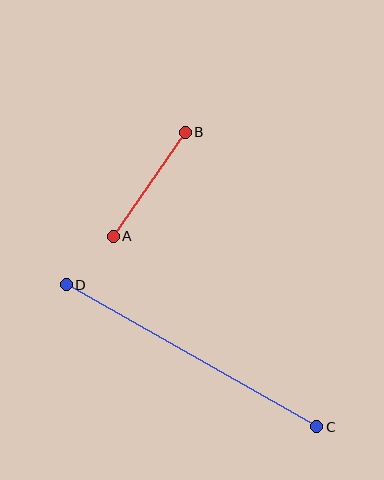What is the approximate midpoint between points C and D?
The midpoint is at approximately (192, 356) pixels.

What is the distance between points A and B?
The distance is approximately 127 pixels.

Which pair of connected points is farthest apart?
Points C and D are farthest apart.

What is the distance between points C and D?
The distance is approximately 288 pixels.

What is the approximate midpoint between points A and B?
The midpoint is at approximately (149, 184) pixels.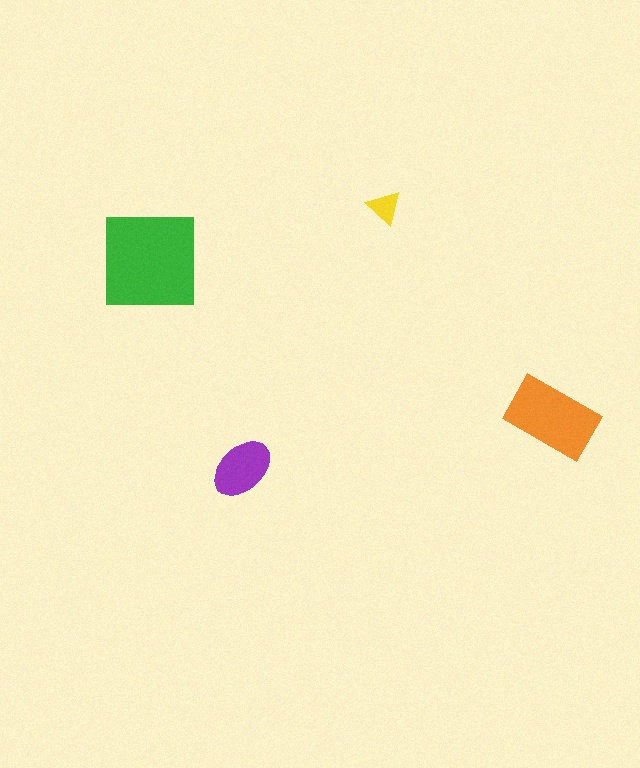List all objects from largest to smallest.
The green square, the orange rectangle, the purple ellipse, the yellow triangle.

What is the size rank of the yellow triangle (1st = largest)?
4th.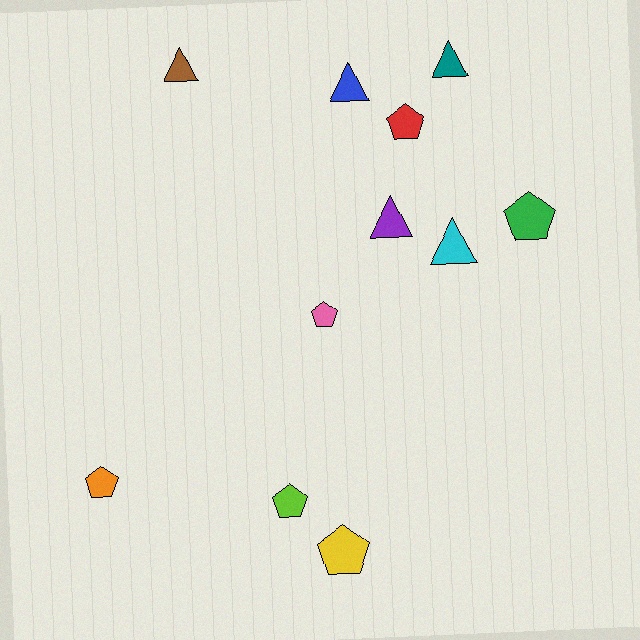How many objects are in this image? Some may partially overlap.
There are 11 objects.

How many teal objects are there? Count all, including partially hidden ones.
There is 1 teal object.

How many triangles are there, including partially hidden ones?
There are 5 triangles.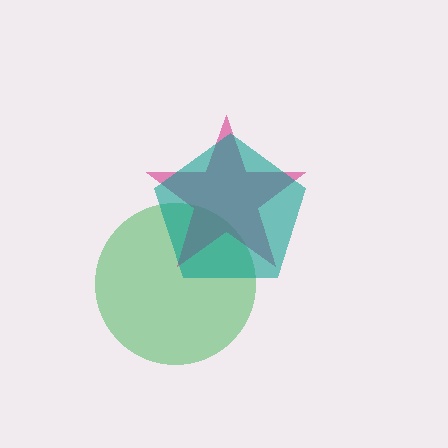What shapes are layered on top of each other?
The layered shapes are: a green circle, a magenta star, a teal pentagon.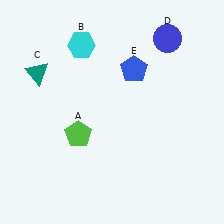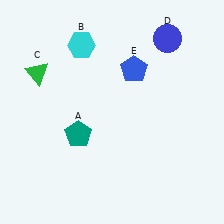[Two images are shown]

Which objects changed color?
A changed from lime to teal. C changed from teal to green.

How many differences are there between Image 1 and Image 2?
There are 2 differences between the two images.